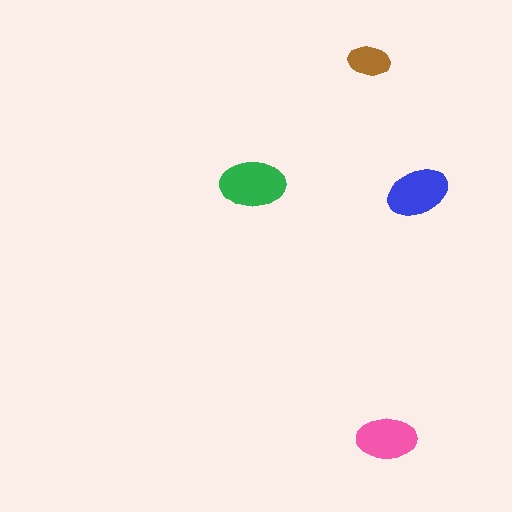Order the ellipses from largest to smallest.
the green one, the blue one, the pink one, the brown one.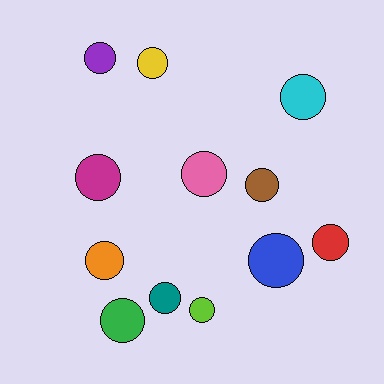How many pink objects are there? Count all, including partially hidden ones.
There is 1 pink object.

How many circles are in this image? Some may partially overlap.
There are 12 circles.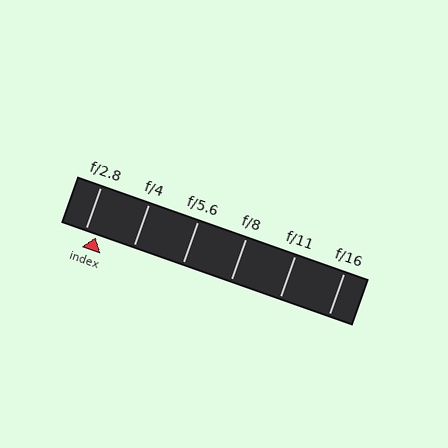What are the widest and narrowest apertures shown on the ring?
The widest aperture shown is f/2.8 and the narrowest is f/16.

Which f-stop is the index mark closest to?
The index mark is closest to f/2.8.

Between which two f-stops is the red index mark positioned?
The index mark is between f/2.8 and f/4.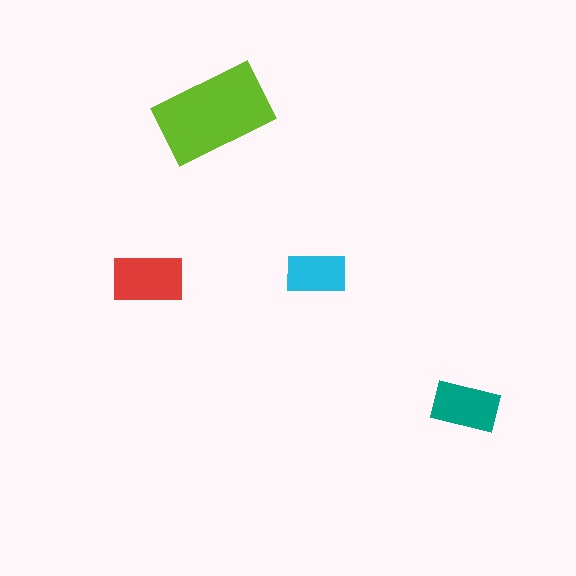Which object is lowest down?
The teal rectangle is bottommost.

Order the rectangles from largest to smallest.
the lime one, the red one, the teal one, the cyan one.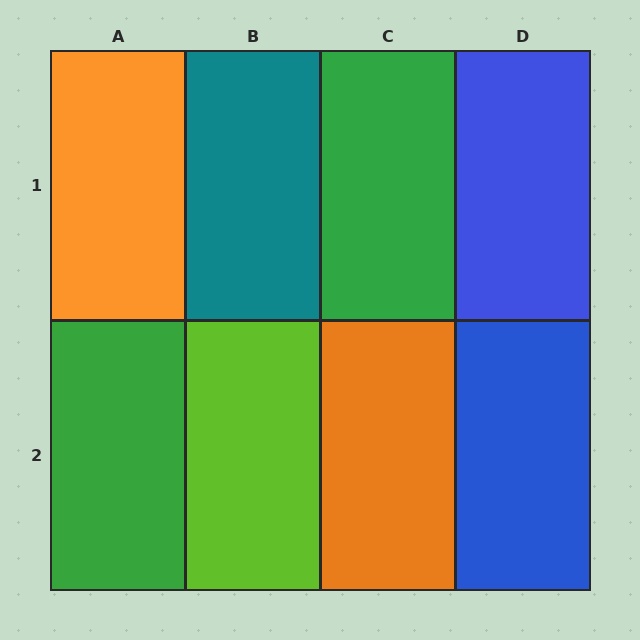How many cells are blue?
2 cells are blue.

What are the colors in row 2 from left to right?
Green, lime, orange, blue.